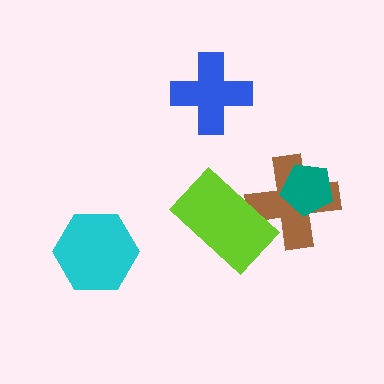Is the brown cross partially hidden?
Yes, it is partially covered by another shape.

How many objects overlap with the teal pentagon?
1 object overlaps with the teal pentagon.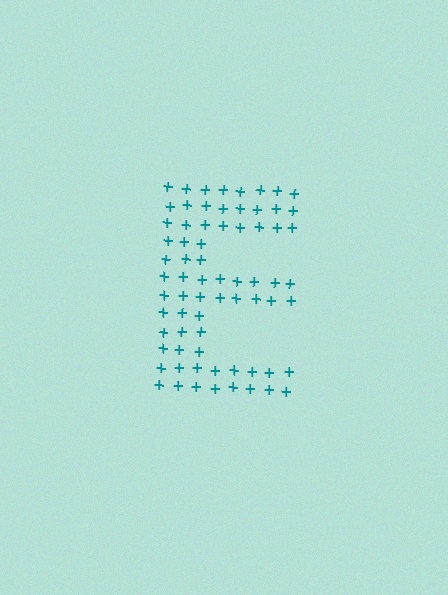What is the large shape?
The large shape is the letter E.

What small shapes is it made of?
It is made of small plus signs.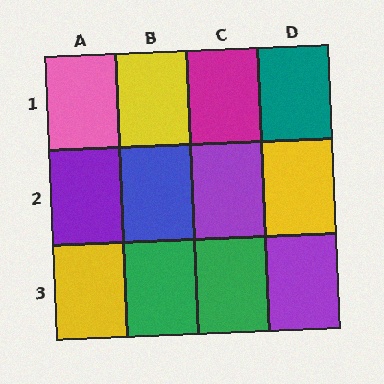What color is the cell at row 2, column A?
Purple.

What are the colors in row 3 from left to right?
Yellow, green, green, purple.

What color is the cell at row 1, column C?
Magenta.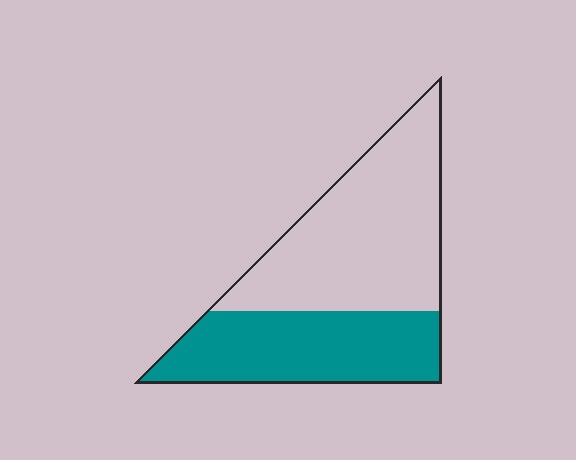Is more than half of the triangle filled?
No.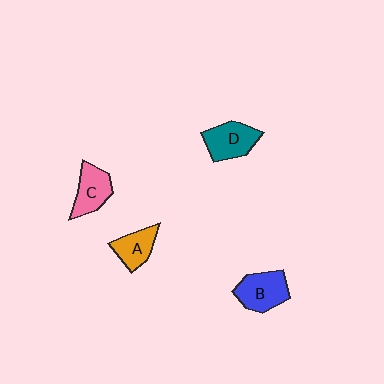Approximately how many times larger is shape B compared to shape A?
Approximately 1.3 times.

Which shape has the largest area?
Shape B (blue).